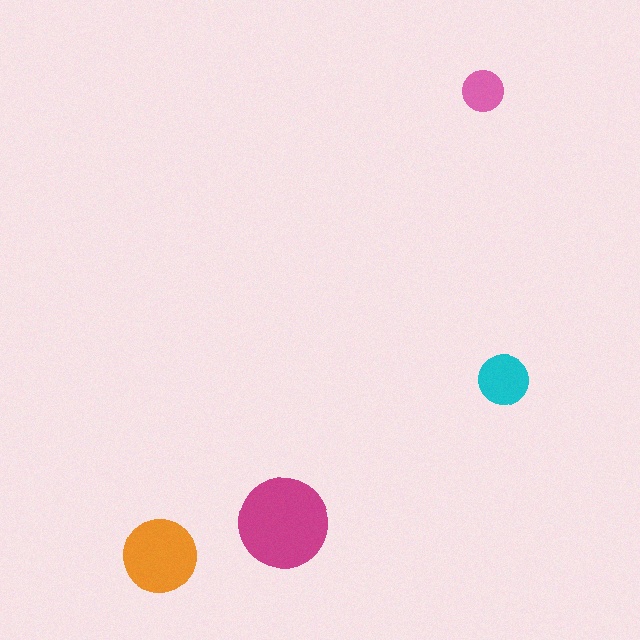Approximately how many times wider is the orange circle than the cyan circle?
About 1.5 times wider.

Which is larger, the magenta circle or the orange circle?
The magenta one.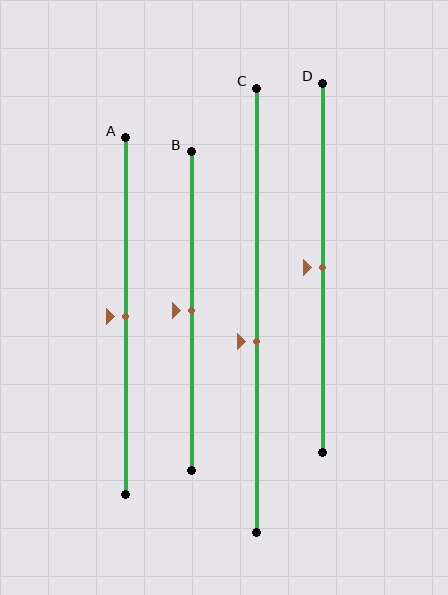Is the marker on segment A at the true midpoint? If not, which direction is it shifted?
Yes, the marker on segment A is at the true midpoint.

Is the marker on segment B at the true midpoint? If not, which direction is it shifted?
Yes, the marker on segment B is at the true midpoint.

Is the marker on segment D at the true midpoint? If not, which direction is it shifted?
Yes, the marker on segment D is at the true midpoint.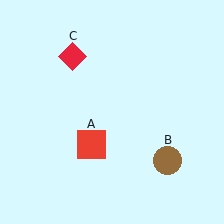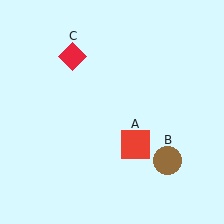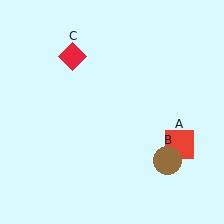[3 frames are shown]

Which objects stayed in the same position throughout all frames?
Brown circle (object B) and red diamond (object C) remained stationary.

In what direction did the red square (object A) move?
The red square (object A) moved right.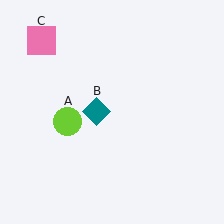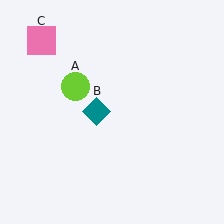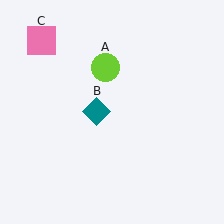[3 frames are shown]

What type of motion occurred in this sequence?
The lime circle (object A) rotated clockwise around the center of the scene.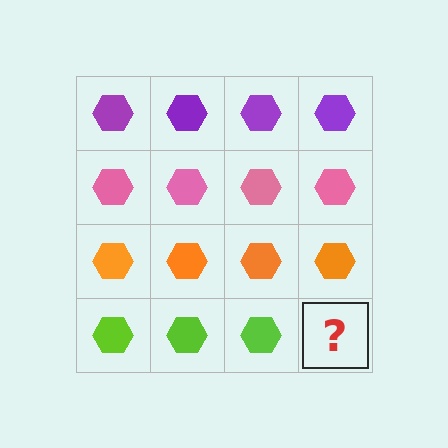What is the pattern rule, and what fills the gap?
The rule is that each row has a consistent color. The gap should be filled with a lime hexagon.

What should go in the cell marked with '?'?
The missing cell should contain a lime hexagon.